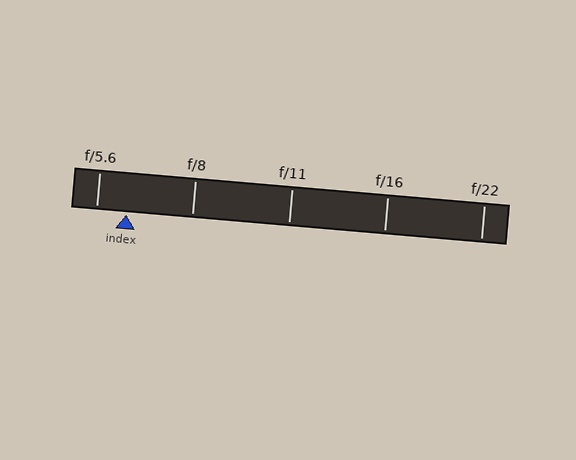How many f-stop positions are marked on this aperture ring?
There are 5 f-stop positions marked.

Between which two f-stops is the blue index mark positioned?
The index mark is between f/5.6 and f/8.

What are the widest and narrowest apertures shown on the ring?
The widest aperture shown is f/5.6 and the narrowest is f/22.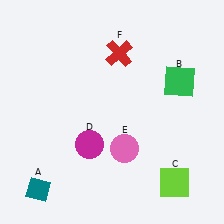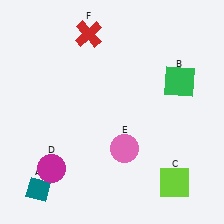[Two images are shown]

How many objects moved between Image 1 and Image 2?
2 objects moved between the two images.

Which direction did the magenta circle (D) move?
The magenta circle (D) moved left.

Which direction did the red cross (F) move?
The red cross (F) moved left.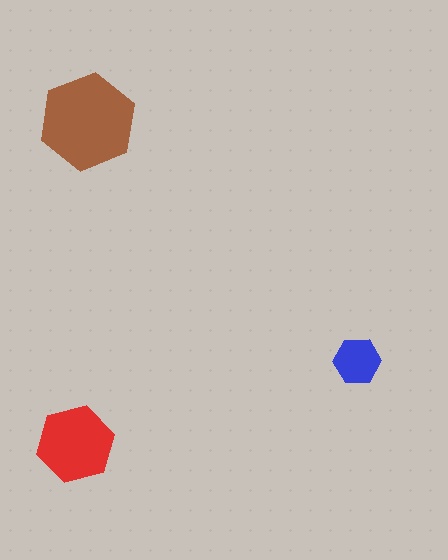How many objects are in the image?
There are 3 objects in the image.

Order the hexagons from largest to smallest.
the brown one, the red one, the blue one.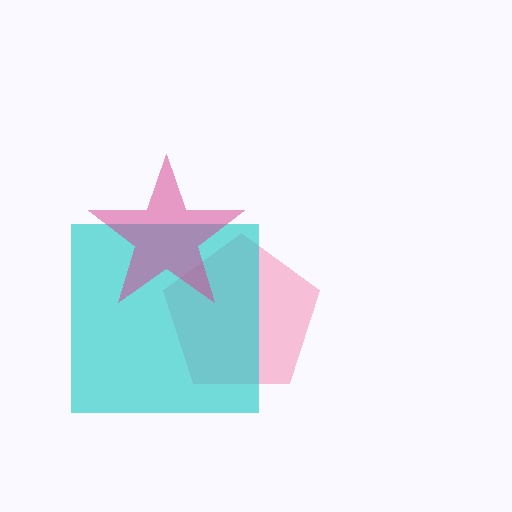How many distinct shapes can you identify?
There are 3 distinct shapes: a pink pentagon, a cyan square, a magenta star.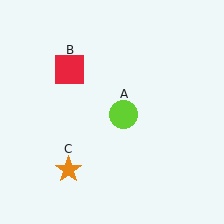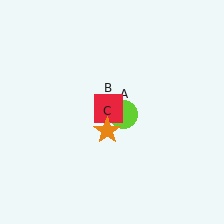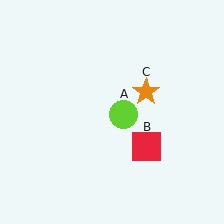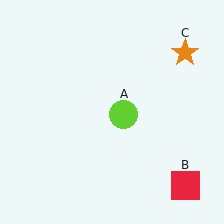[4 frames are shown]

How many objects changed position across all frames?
2 objects changed position: red square (object B), orange star (object C).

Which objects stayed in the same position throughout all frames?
Lime circle (object A) remained stationary.